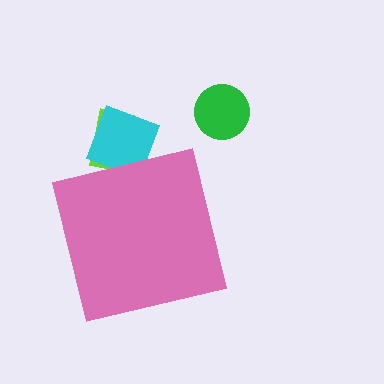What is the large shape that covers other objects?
A pink square.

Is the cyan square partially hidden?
Yes, the cyan square is partially hidden behind the pink square.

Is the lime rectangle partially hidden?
Yes, the lime rectangle is partially hidden behind the pink square.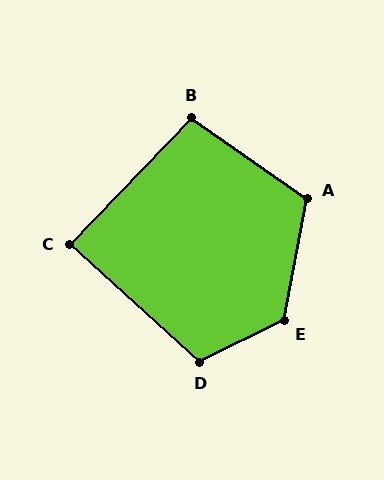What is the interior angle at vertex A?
Approximately 114 degrees (obtuse).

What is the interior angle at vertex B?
Approximately 99 degrees (obtuse).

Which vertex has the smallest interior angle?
C, at approximately 88 degrees.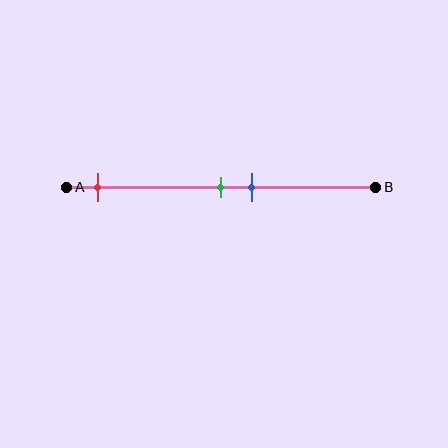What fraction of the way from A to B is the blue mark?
The blue mark is approximately 60% (0.6) of the way from A to B.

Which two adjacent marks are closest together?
The green and blue marks are the closest adjacent pair.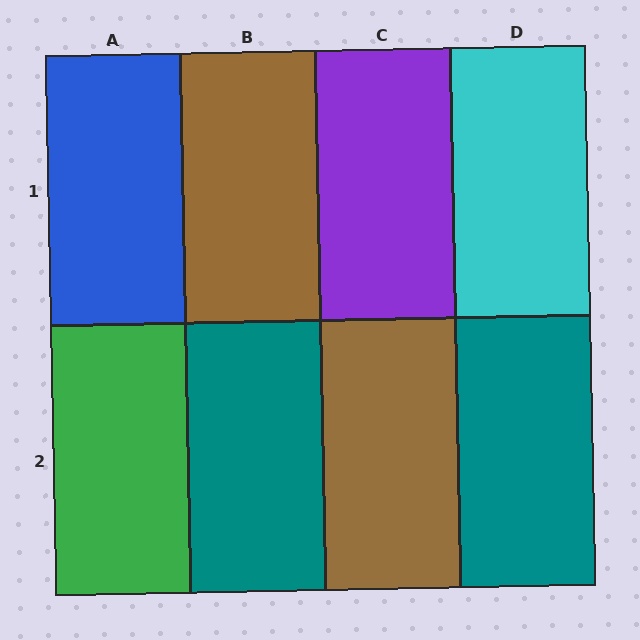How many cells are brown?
2 cells are brown.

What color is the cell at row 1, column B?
Brown.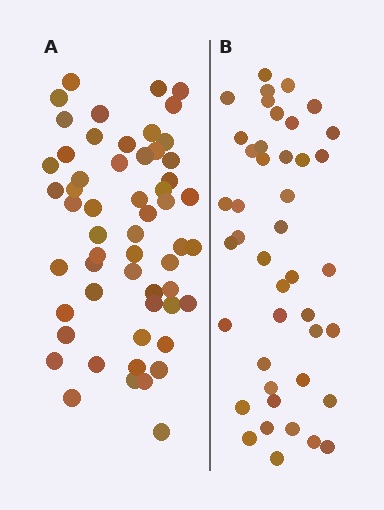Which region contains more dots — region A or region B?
Region A (the left region) has more dots.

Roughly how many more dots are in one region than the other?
Region A has approximately 15 more dots than region B.